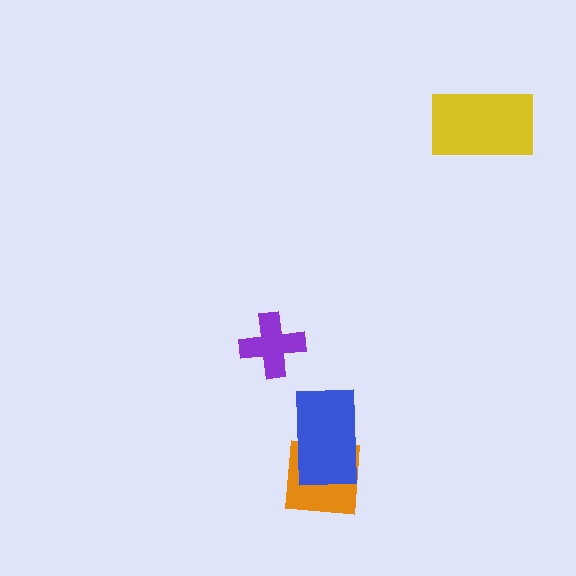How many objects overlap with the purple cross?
0 objects overlap with the purple cross.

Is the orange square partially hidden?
Yes, it is partially covered by another shape.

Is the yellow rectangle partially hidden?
No, no other shape covers it.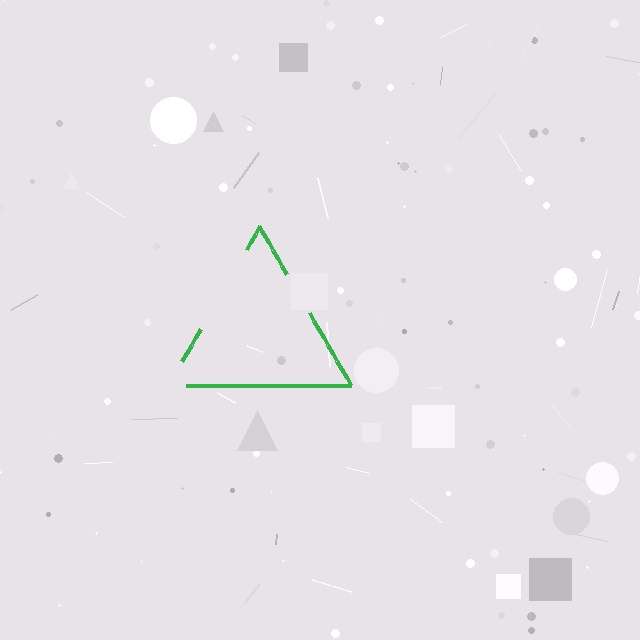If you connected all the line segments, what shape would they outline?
They would outline a triangle.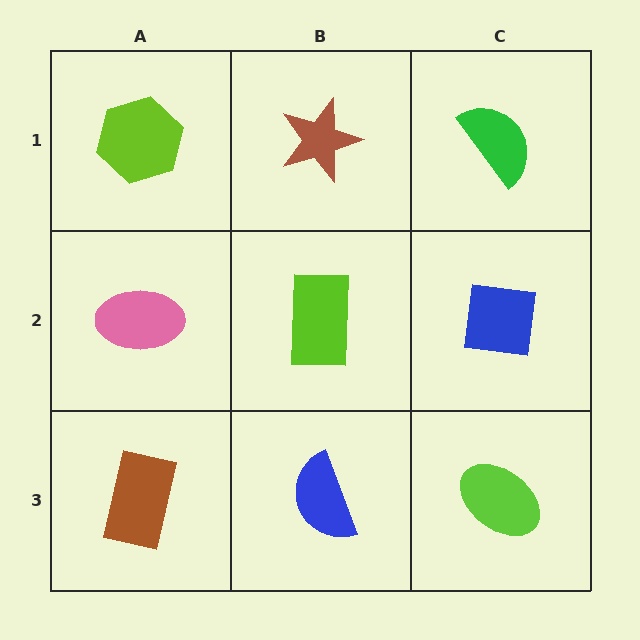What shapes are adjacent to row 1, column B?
A lime rectangle (row 2, column B), a lime hexagon (row 1, column A), a green semicircle (row 1, column C).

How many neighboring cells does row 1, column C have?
2.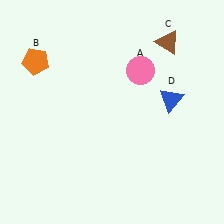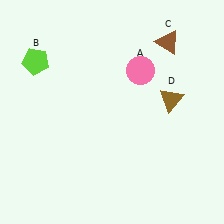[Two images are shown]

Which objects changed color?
B changed from orange to lime. D changed from blue to brown.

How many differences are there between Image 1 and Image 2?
There are 2 differences between the two images.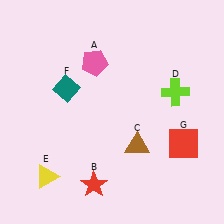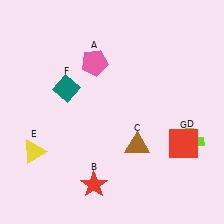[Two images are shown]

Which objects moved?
The objects that moved are: the lime cross (D), the yellow triangle (E).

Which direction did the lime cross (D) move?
The lime cross (D) moved down.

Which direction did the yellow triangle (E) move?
The yellow triangle (E) moved up.